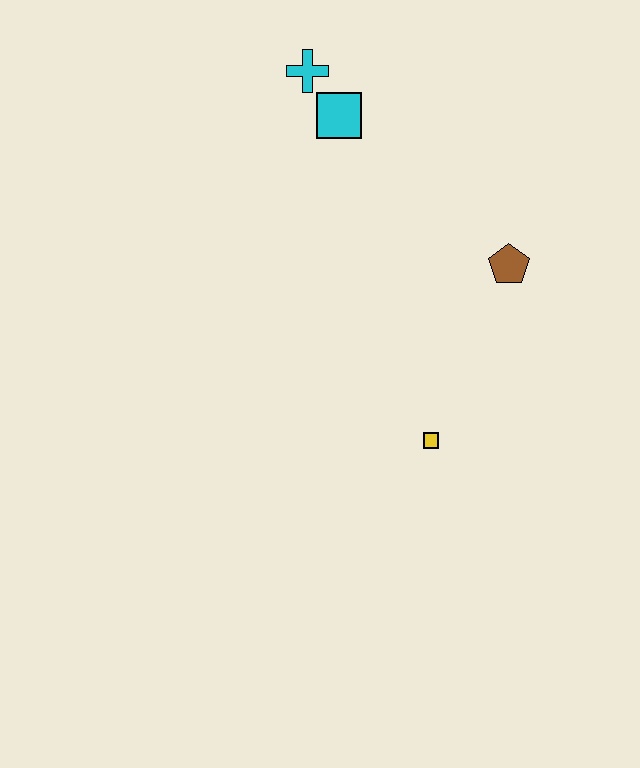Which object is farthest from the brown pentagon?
The cyan cross is farthest from the brown pentagon.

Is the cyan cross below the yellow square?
No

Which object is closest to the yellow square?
The brown pentagon is closest to the yellow square.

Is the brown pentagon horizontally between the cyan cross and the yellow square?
No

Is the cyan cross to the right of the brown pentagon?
No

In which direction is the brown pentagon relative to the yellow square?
The brown pentagon is above the yellow square.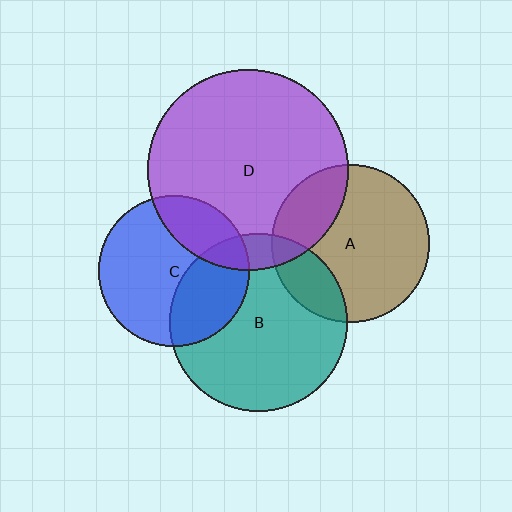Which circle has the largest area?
Circle D (purple).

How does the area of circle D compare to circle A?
Approximately 1.6 times.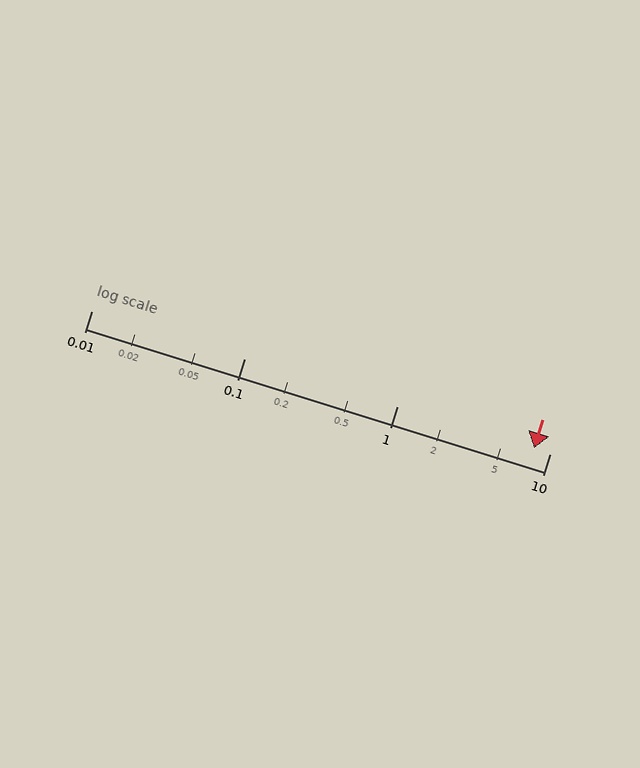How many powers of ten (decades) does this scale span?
The scale spans 3 decades, from 0.01 to 10.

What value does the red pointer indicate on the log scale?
The pointer indicates approximately 7.9.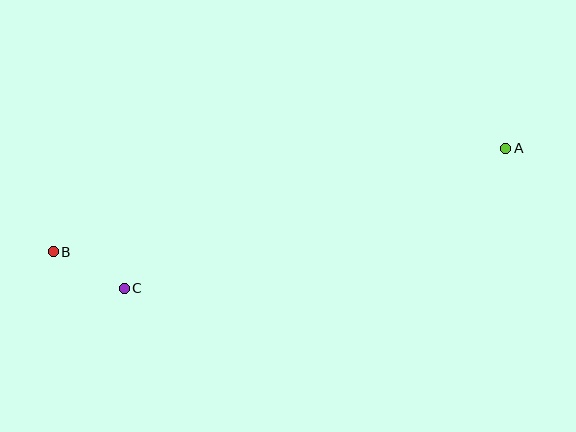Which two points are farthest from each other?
Points A and B are farthest from each other.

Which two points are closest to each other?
Points B and C are closest to each other.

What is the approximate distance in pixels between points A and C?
The distance between A and C is approximately 406 pixels.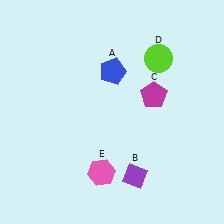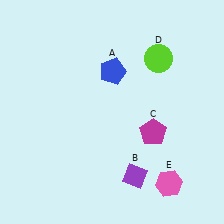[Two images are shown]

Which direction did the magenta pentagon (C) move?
The magenta pentagon (C) moved down.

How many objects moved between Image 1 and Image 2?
2 objects moved between the two images.